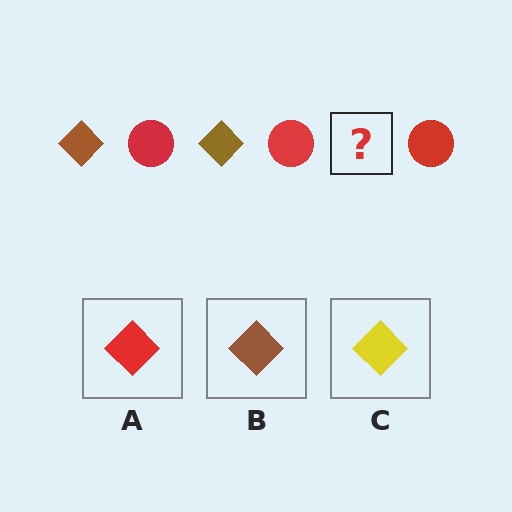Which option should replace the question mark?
Option B.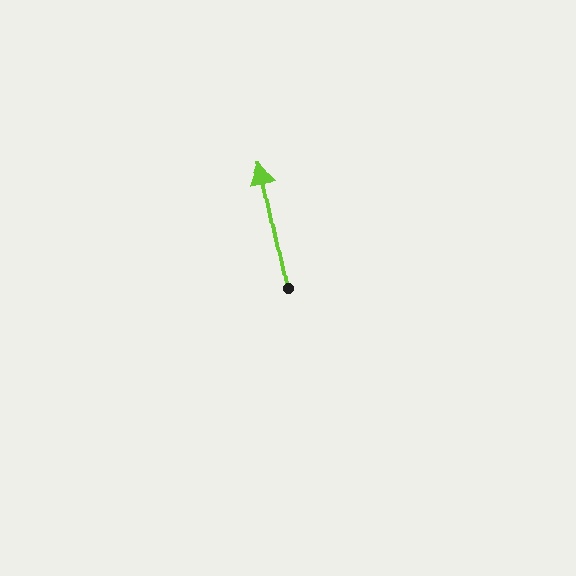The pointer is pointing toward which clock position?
Roughly 12 o'clock.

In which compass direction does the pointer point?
North.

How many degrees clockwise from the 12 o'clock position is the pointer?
Approximately 349 degrees.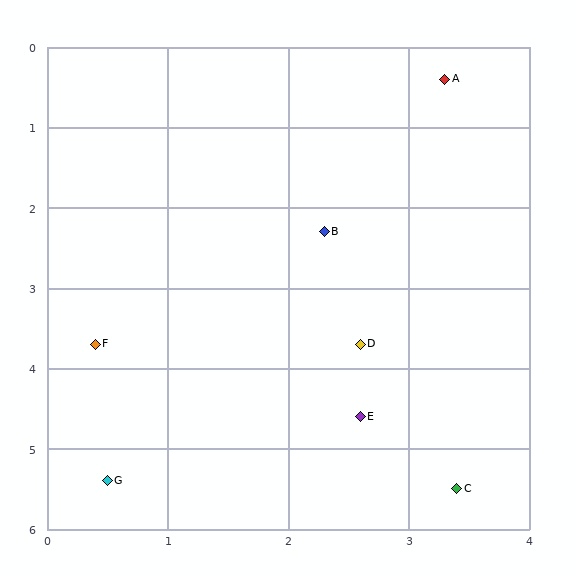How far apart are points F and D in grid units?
Points F and D are about 2.2 grid units apart.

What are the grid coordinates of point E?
Point E is at approximately (2.6, 4.6).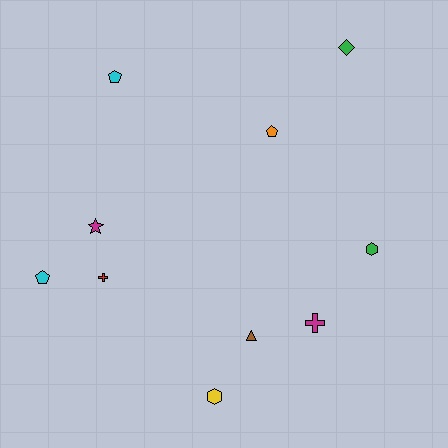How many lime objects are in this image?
There are no lime objects.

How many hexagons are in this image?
There are 2 hexagons.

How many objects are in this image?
There are 10 objects.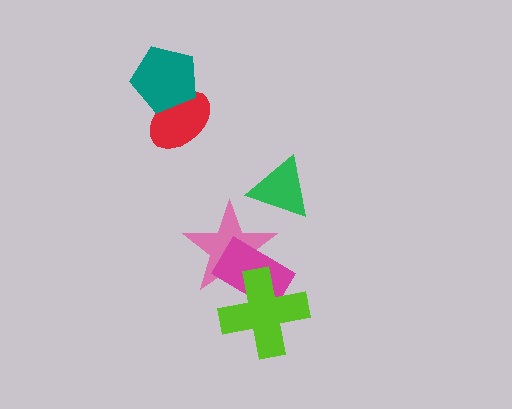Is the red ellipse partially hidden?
Yes, it is partially covered by another shape.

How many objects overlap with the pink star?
2 objects overlap with the pink star.